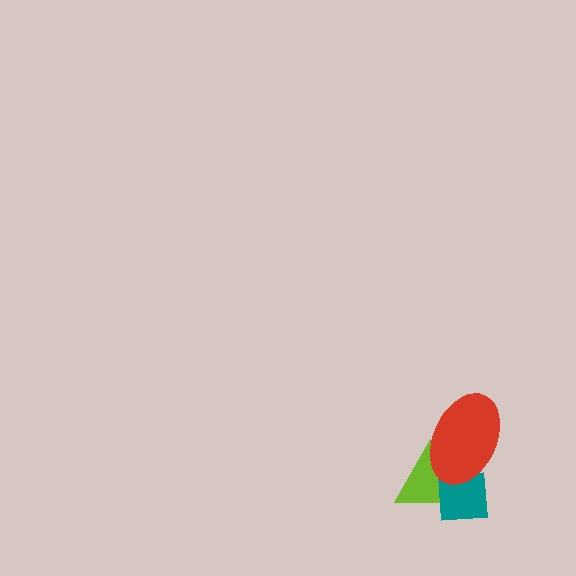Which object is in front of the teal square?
The red ellipse is in front of the teal square.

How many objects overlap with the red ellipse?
2 objects overlap with the red ellipse.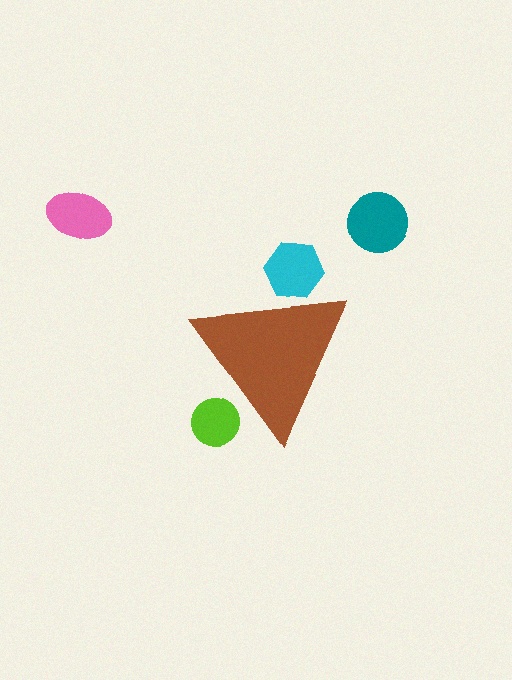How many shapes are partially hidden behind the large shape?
2 shapes are partially hidden.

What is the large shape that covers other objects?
A brown triangle.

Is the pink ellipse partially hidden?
No, the pink ellipse is fully visible.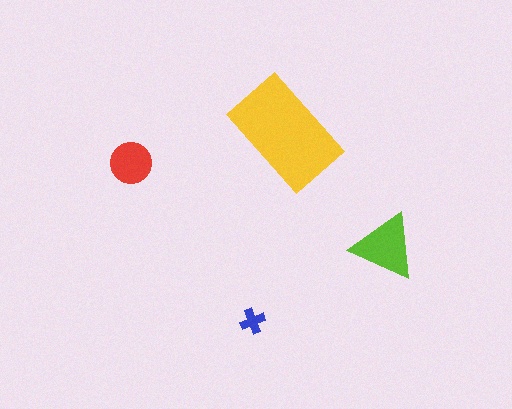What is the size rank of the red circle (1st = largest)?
3rd.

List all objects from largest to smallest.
The yellow rectangle, the lime triangle, the red circle, the blue cross.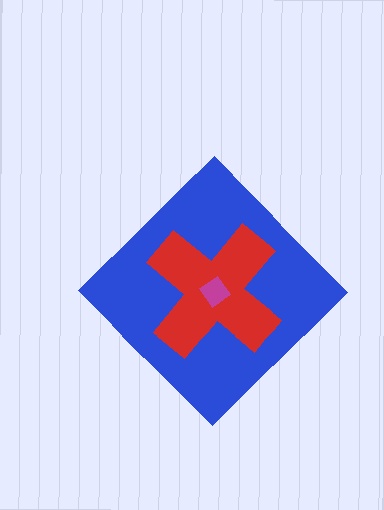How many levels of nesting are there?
3.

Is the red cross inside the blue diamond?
Yes.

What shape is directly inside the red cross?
The magenta diamond.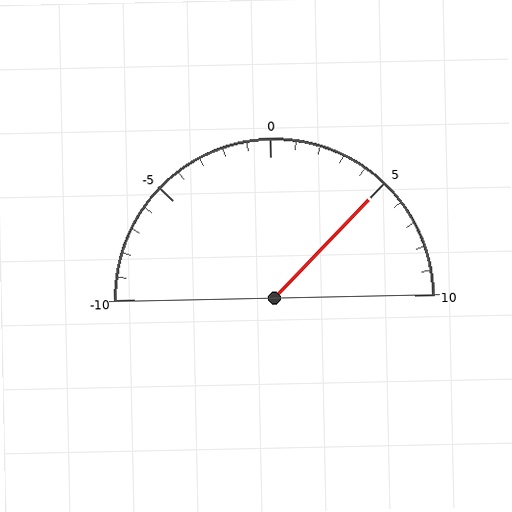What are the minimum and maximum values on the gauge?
The gauge ranges from -10 to 10.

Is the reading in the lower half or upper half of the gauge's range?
The reading is in the upper half of the range (-10 to 10).